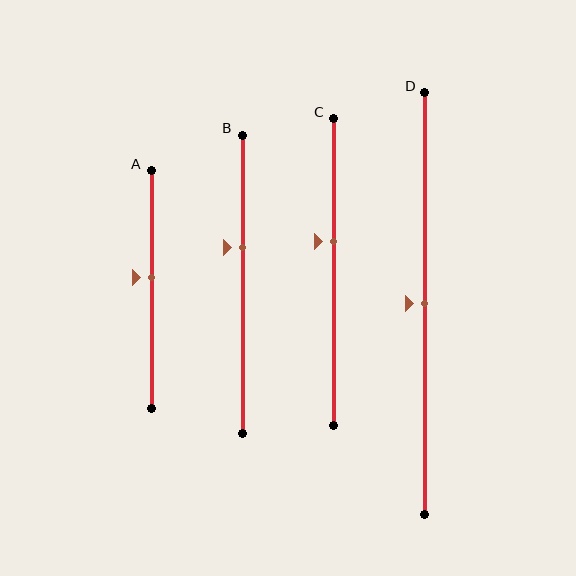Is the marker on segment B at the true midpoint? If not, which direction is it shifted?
No, the marker on segment B is shifted upward by about 12% of the segment length.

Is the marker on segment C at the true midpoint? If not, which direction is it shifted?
No, the marker on segment C is shifted upward by about 10% of the segment length.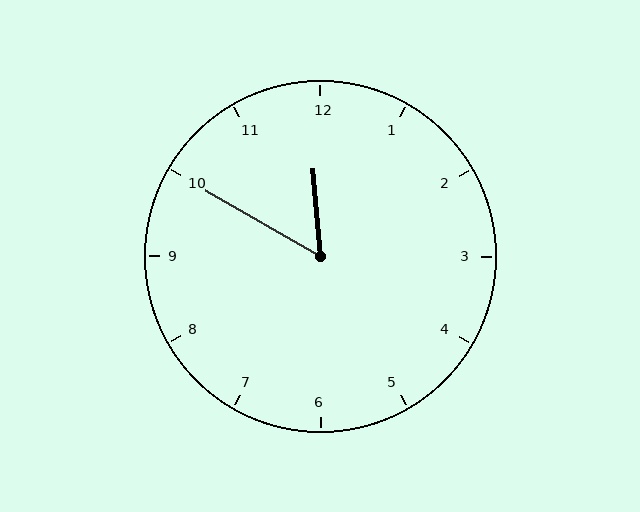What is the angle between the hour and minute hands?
Approximately 55 degrees.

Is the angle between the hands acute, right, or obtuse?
It is acute.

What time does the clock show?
11:50.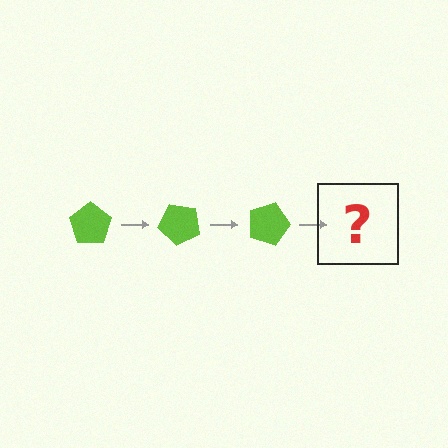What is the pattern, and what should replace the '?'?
The pattern is that the pentagon rotates 45 degrees each step. The '?' should be a lime pentagon rotated 135 degrees.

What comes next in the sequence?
The next element should be a lime pentagon rotated 135 degrees.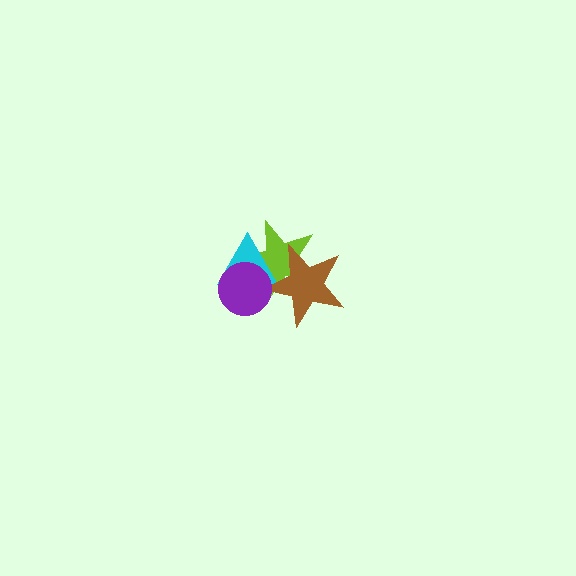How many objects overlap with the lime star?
3 objects overlap with the lime star.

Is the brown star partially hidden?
Yes, it is partially covered by another shape.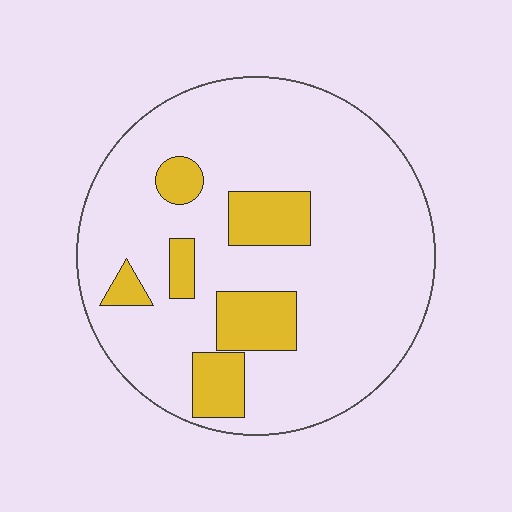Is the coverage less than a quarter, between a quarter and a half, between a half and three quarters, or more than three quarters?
Less than a quarter.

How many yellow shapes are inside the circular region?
6.